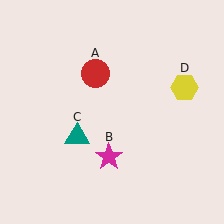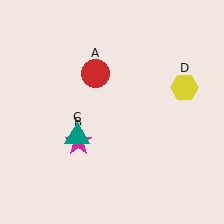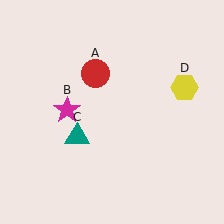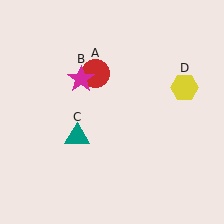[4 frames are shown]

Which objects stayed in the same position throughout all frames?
Red circle (object A) and teal triangle (object C) and yellow hexagon (object D) remained stationary.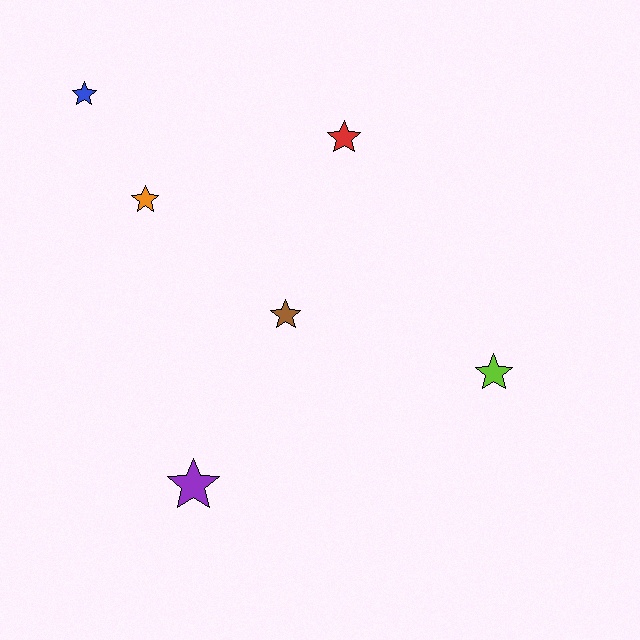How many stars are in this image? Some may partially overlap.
There are 6 stars.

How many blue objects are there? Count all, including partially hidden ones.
There is 1 blue object.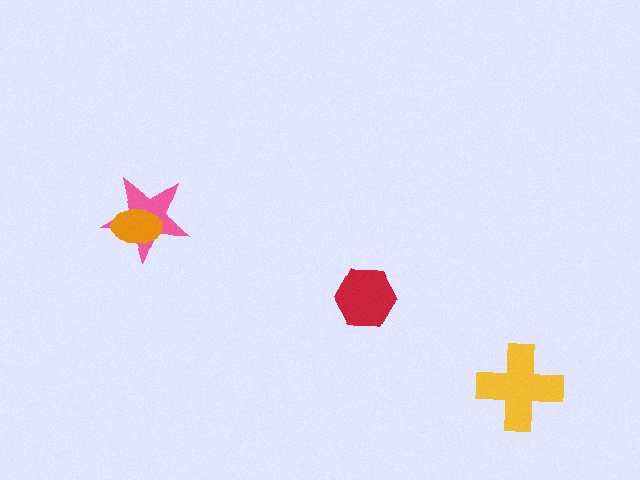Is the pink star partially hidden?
Yes, it is partially covered by another shape.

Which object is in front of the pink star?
The orange ellipse is in front of the pink star.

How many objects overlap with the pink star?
1 object overlaps with the pink star.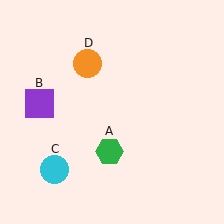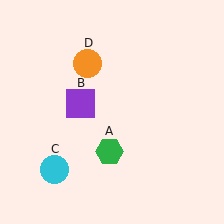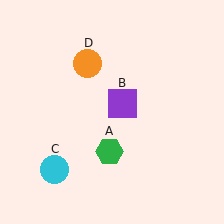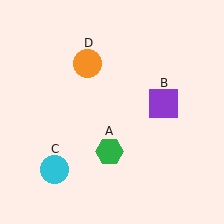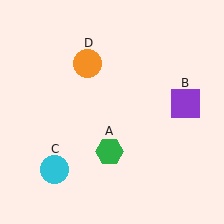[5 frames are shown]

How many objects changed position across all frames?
1 object changed position: purple square (object B).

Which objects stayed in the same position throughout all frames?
Green hexagon (object A) and cyan circle (object C) and orange circle (object D) remained stationary.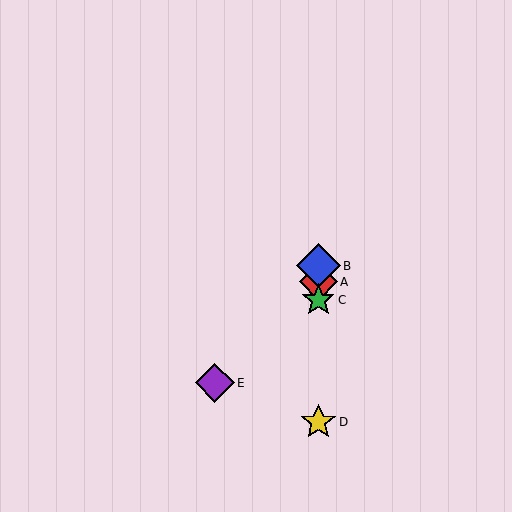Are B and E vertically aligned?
No, B is at x≈318 and E is at x≈215.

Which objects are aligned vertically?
Objects A, B, C, D are aligned vertically.